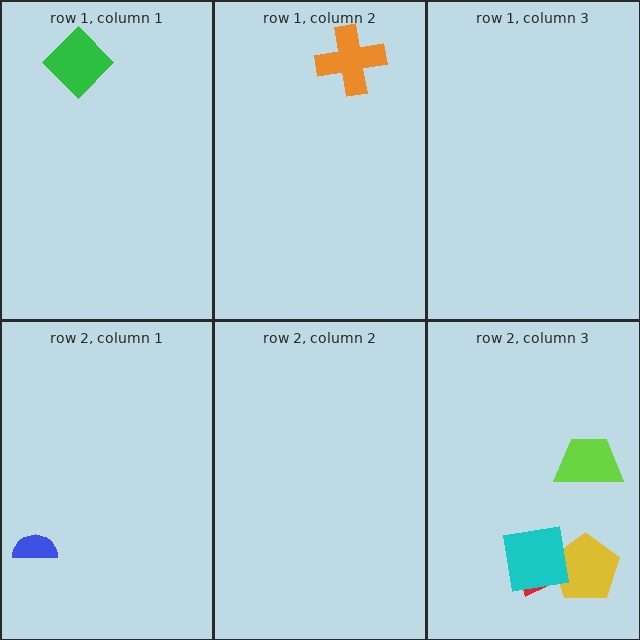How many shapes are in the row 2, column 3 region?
4.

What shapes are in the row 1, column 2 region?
The orange cross.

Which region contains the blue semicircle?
The row 2, column 1 region.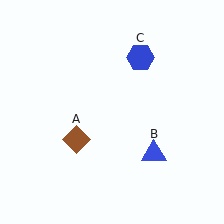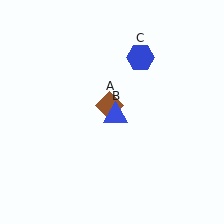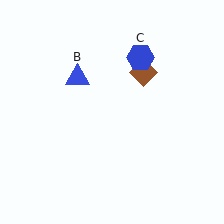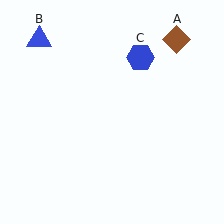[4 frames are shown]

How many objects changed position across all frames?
2 objects changed position: brown diamond (object A), blue triangle (object B).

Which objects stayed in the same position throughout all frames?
Blue hexagon (object C) remained stationary.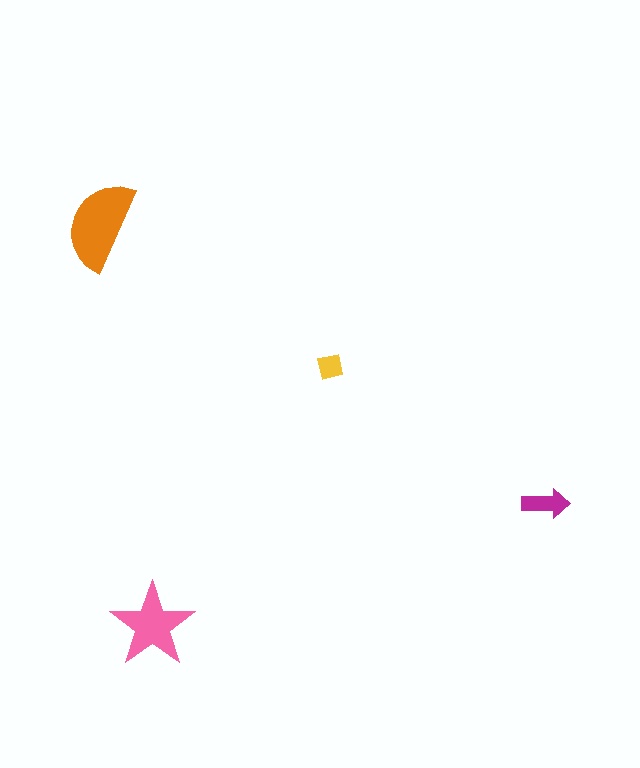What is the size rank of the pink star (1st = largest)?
2nd.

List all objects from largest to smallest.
The orange semicircle, the pink star, the magenta arrow, the yellow square.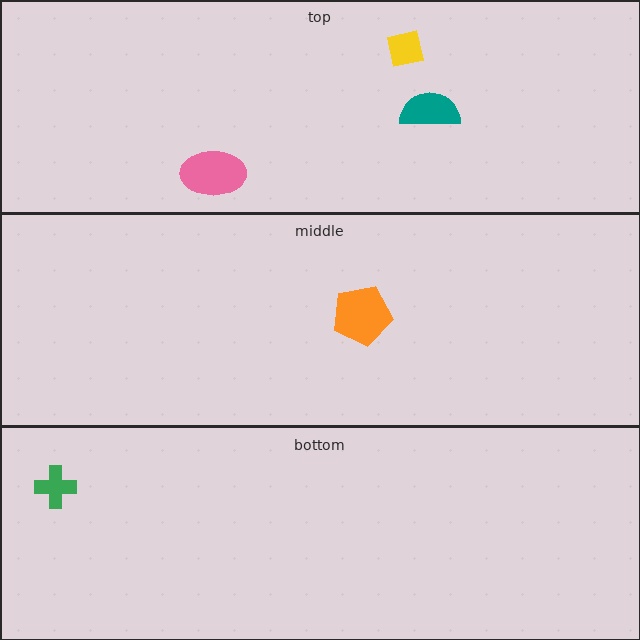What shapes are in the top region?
The yellow square, the pink ellipse, the teal semicircle.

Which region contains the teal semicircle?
The top region.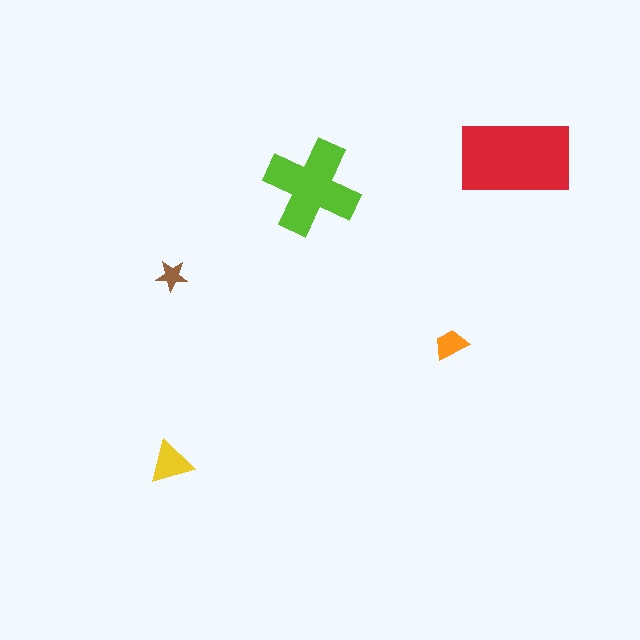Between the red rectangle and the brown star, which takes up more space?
The red rectangle.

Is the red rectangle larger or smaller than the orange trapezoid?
Larger.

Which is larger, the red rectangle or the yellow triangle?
The red rectangle.